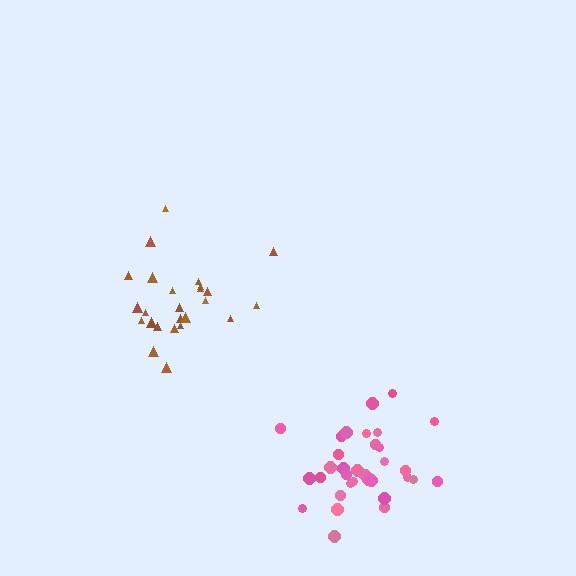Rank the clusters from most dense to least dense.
pink, brown.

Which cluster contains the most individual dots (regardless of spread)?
Pink (33).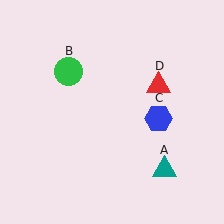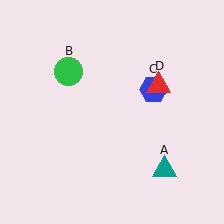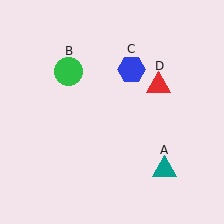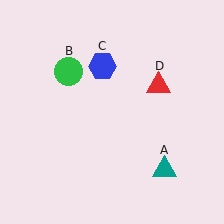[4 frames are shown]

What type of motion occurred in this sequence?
The blue hexagon (object C) rotated counterclockwise around the center of the scene.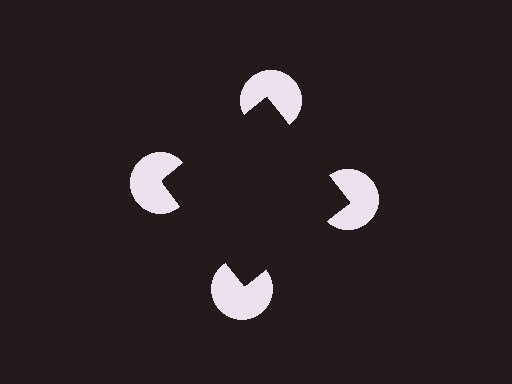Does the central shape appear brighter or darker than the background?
It typically appears slightly darker than the background, even though no actual brightness change is drawn.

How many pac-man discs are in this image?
There are 4 — one at each vertex of the illusory square.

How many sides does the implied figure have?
4 sides.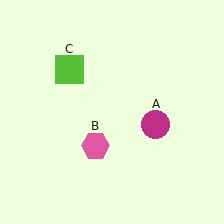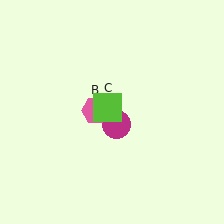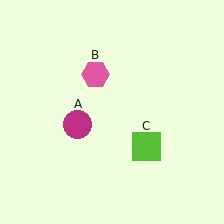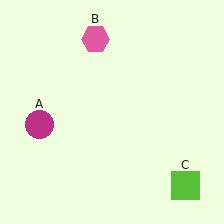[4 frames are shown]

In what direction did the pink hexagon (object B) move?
The pink hexagon (object B) moved up.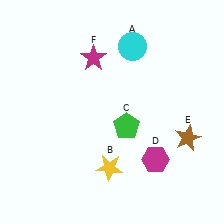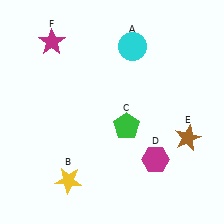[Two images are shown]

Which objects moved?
The objects that moved are: the yellow star (B), the magenta star (F).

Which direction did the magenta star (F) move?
The magenta star (F) moved left.